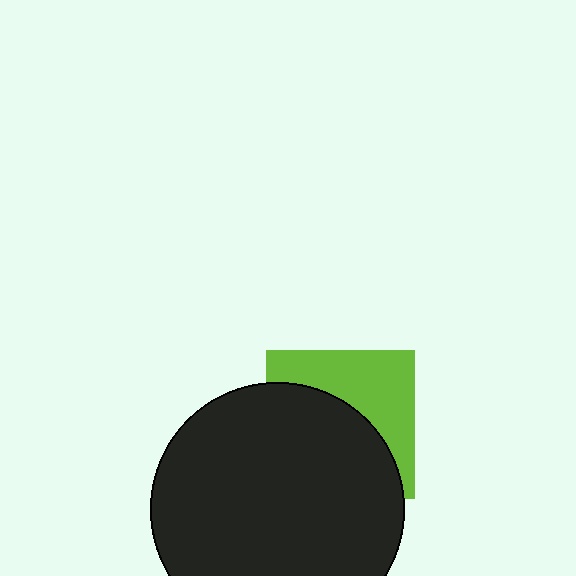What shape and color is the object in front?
The object in front is a black circle.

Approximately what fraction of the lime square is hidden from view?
Roughly 57% of the lime square is hidden behind the black circle.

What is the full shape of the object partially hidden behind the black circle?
The partially hidden object is a lime square.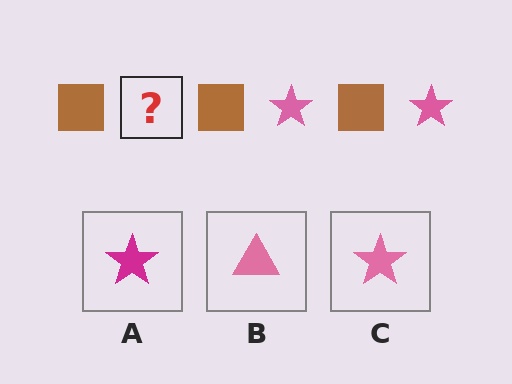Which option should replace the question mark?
Option C.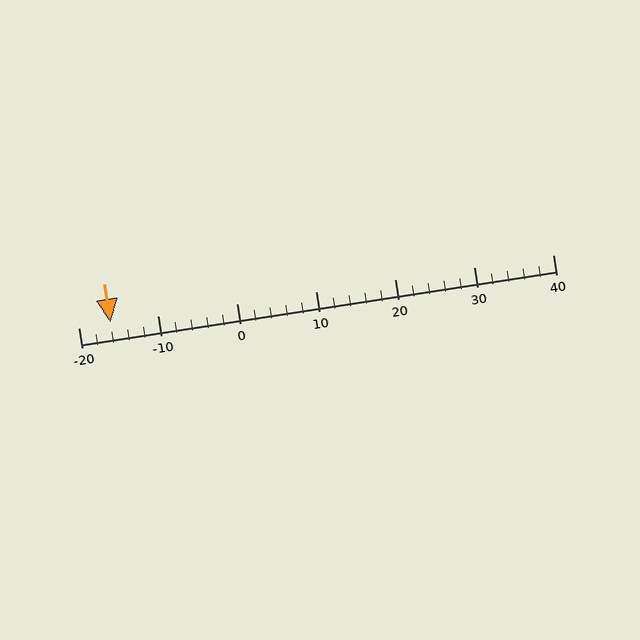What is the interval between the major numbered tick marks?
The major tick marks are spaced 10 units apart.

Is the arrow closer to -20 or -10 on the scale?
The arrow is closer to -20.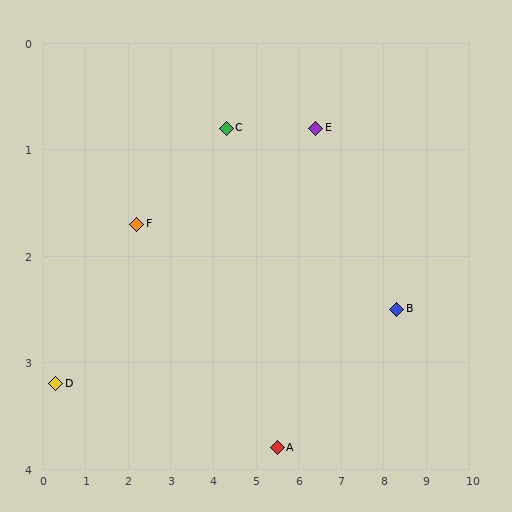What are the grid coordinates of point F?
Point F is at approximately (2.2, 1.7).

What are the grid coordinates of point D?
Point D is at approximately (0.3, 3.2).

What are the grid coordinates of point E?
Point E is at approximately (6.4, 0.8).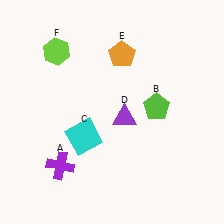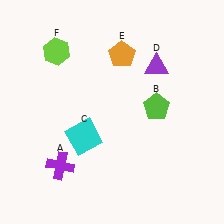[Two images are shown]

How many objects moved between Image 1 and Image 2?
1 object moved between the two images.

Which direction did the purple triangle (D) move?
The purple triangle (D) moved up.